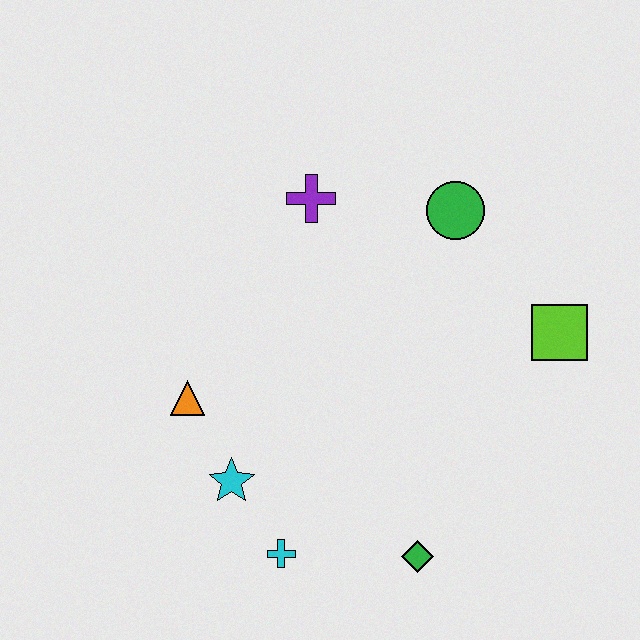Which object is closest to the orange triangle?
The cyan star is closest to the orange triangle.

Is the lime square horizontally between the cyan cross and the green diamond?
No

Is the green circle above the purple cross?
No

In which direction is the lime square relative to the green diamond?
The lime square is above the green diamond.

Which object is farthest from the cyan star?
The lime square is farthest from the cyan star.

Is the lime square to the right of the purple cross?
Yes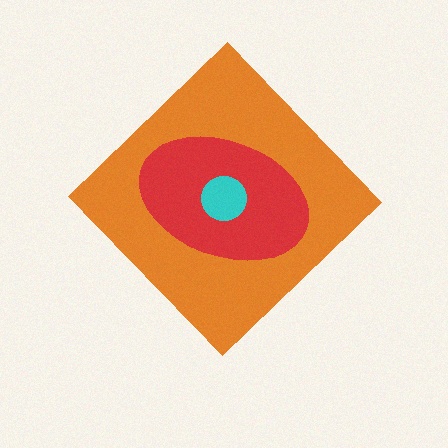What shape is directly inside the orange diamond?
The red ellipse.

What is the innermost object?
The cyan circle.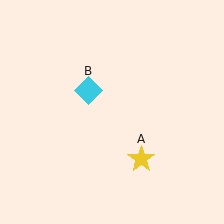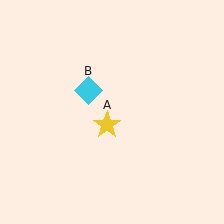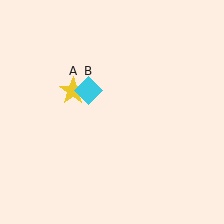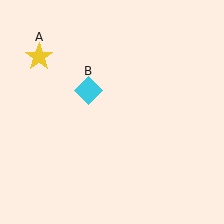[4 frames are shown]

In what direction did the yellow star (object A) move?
The yellow star (object A) moved up and to the left.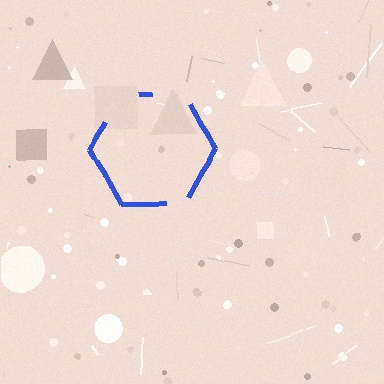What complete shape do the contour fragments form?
The contour fragments form a hexagon.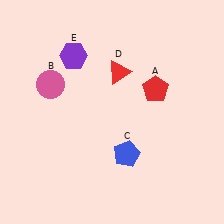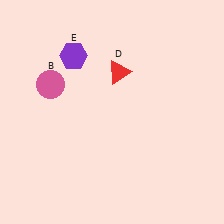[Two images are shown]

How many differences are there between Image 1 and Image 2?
There are 2 differences between the two images.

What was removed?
The red pentagon (A), the blue pentagon (C) were removed in Image 2.